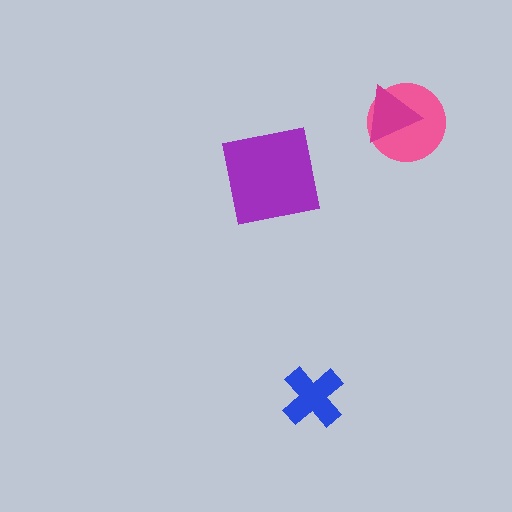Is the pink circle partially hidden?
Yes, it is partially covered by another shape.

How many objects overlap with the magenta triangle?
1 object overlaps with the magenta triangle.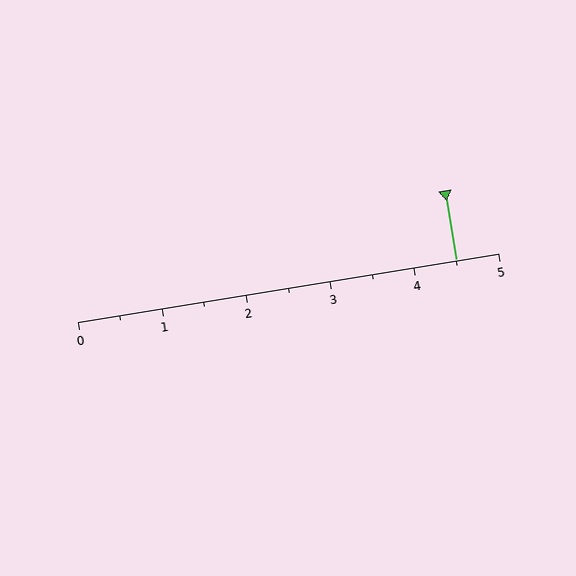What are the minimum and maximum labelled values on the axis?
The axis runs from 0 to 5.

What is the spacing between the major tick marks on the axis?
The major ticks are spaced 1 apart.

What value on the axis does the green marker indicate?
The marker indicates approximately 4.5.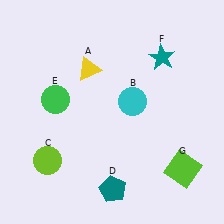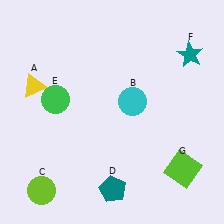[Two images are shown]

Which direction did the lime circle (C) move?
The lime circle (C) moved down.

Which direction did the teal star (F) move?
The teal star (F) moved right.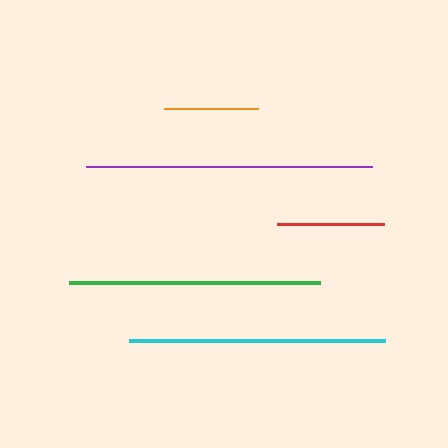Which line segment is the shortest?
The orange line is the shortest at approximately 94 pixels.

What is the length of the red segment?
The red segment is approximately 106 pixels long.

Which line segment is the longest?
The purple line is the longest at approximately 286 pixels.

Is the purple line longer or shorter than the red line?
The purple line is longer than the red line.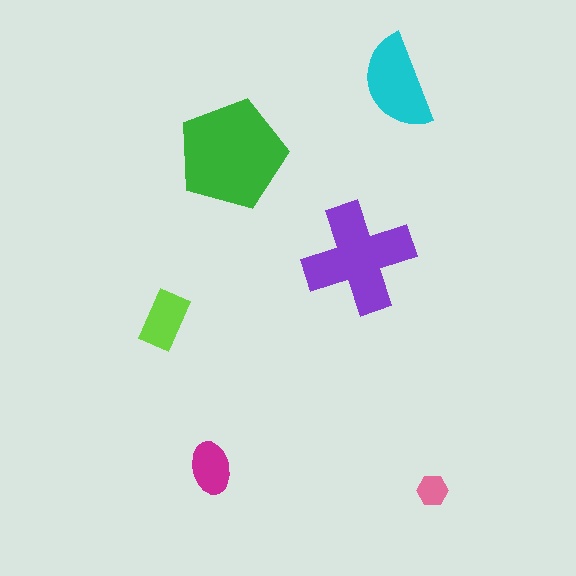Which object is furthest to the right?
The pink hexagon is rightmost.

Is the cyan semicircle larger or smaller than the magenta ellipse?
Larger.